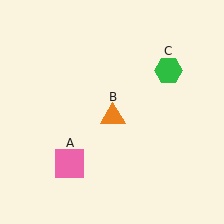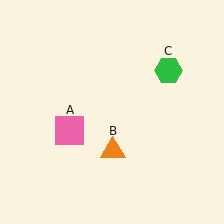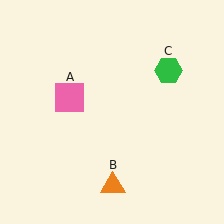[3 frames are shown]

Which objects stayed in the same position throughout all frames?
Green hexagon (object C) remained stationary.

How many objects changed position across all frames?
2 objects changed position: pink square (object A), orange triangle (object B).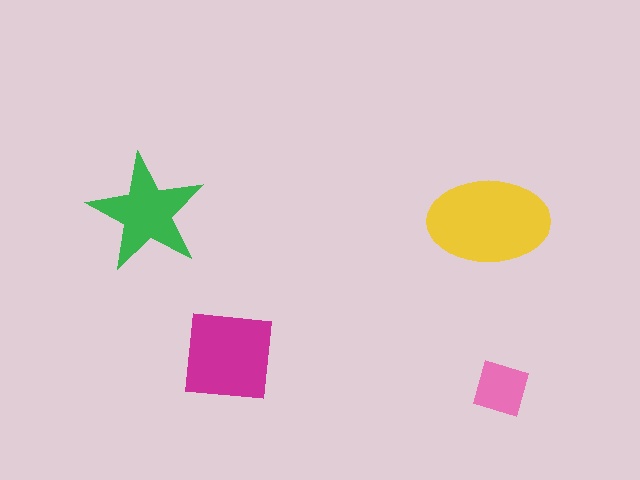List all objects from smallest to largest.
The pink square, the green star, the magenta square, the yellow ellipse.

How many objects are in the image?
There are 4 objects in the image.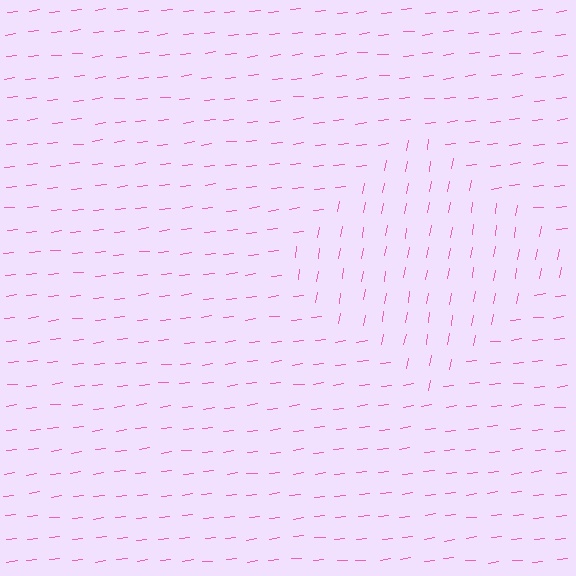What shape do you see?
I see a diamond.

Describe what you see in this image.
The image is filled with small pink line segments. A diamond region in the image has lines oriented differently from the surrounding lines, creating a visible texture boundary.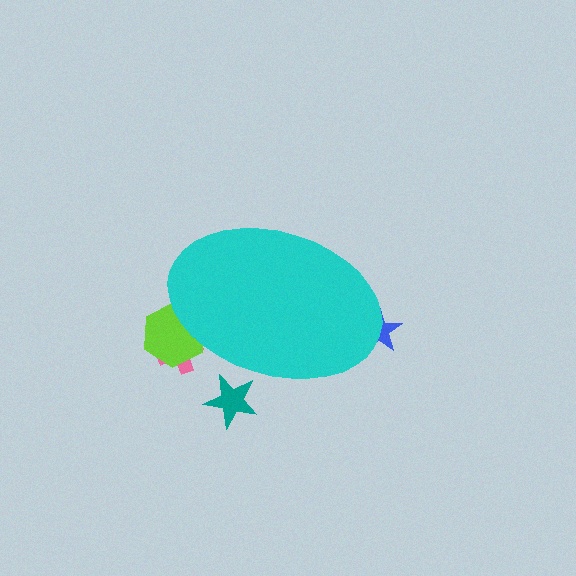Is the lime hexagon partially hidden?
Yes, the lime hexagon is partially hidden behind the cyan ellipse.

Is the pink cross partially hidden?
Yes, the pink cross is partially hidden behind the cyan ellipse.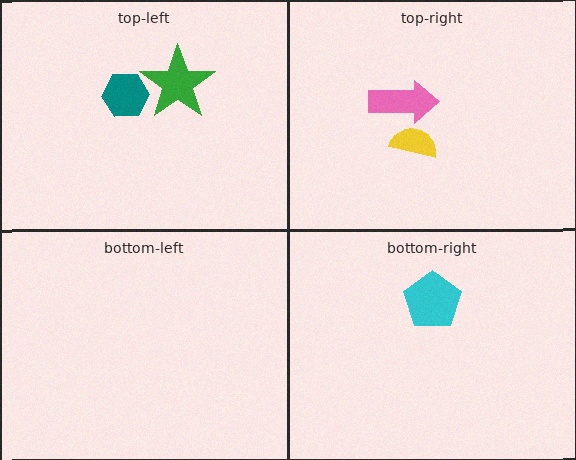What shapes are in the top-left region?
The green star, the teal hexagon.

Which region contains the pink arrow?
The top-right region.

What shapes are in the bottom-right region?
The cyan pentagon.